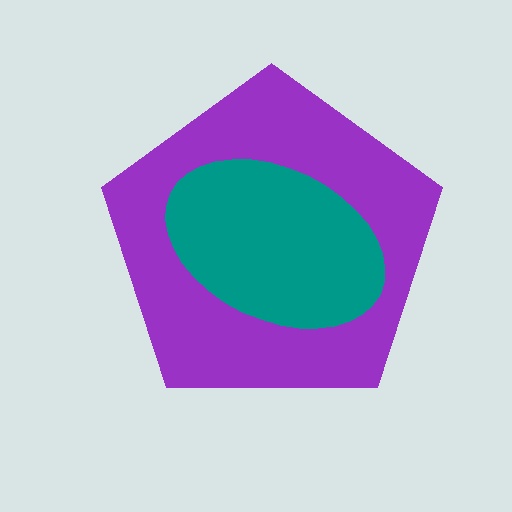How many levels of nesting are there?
2.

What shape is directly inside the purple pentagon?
The teal ellipse.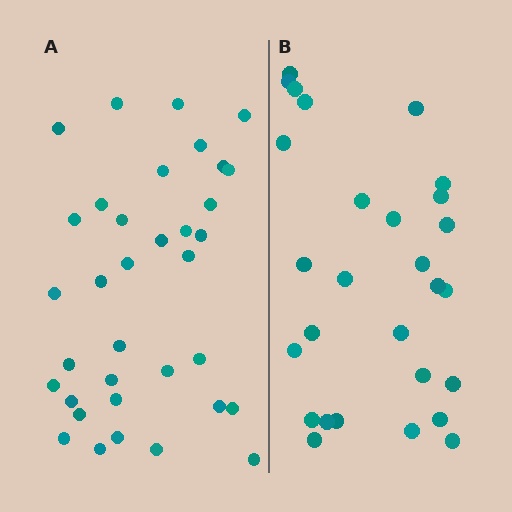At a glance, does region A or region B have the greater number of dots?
Region A (the left region) has more dots.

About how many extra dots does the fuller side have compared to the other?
Region A has roughly 8 or so more dots than region B.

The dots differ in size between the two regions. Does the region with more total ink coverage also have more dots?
No. Region B has more total ink coverage because its dots are larger, but region A actually contains more individual dots. Total area can be misleading — the number of items is what matters here.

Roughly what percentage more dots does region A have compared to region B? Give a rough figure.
About 25% more.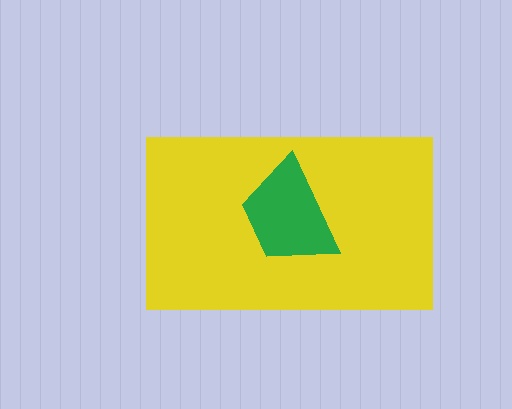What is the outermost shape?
The yellow rectangle.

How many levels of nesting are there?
2.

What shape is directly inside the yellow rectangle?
The green trapezoid.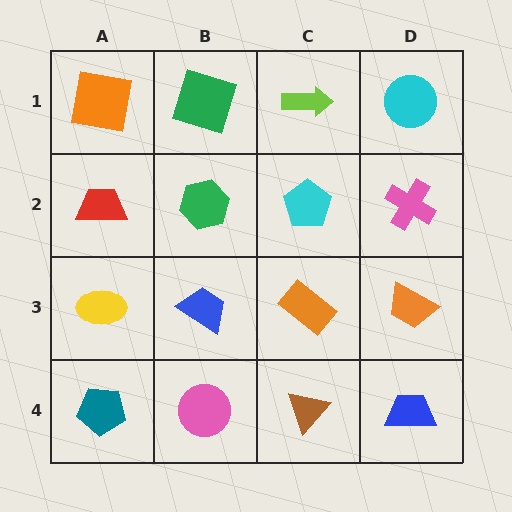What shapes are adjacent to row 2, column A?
An orange square (row 1, column A), a yellow ellipse (row 3, column A), a green hexagon (row 2, column B).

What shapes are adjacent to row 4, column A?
A yellow ellipse (row 3, column A), a pink circle (row 4, column B).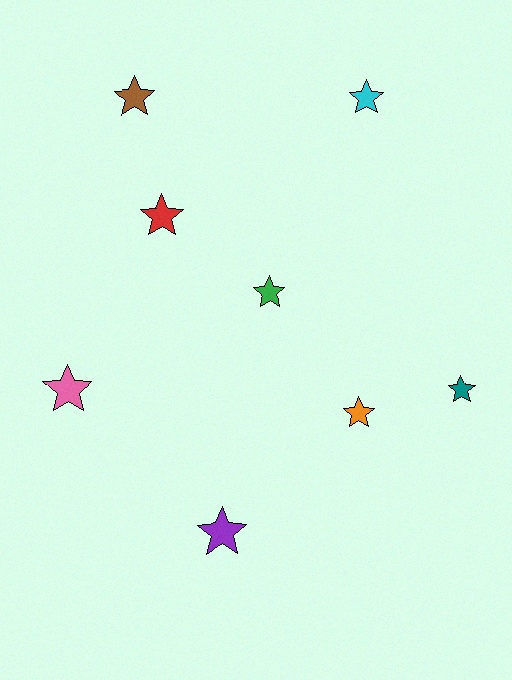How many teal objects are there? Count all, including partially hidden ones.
There is 1 teal object.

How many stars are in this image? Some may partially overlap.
There are 8 stars.